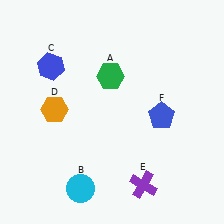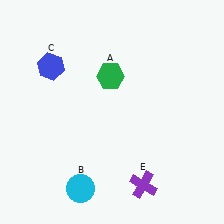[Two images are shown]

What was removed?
The blue pentagon (F), the orange hexagon (D) were removed in Image 2.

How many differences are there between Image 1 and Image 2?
There are 2 differences between the two images.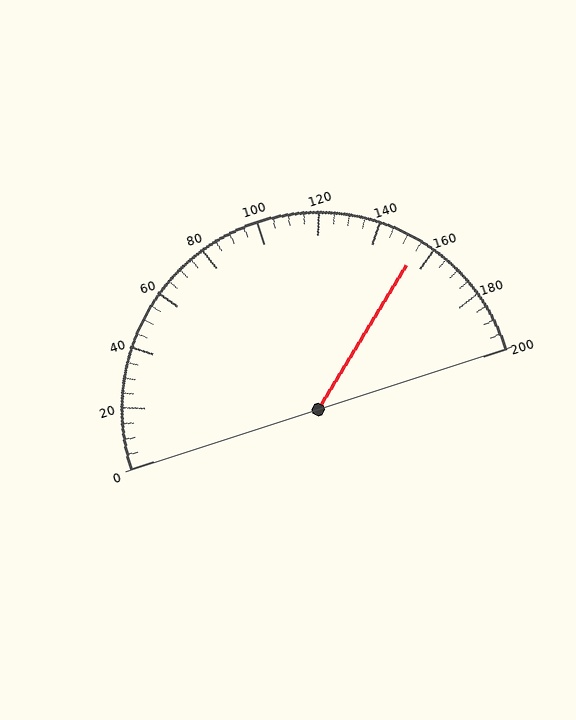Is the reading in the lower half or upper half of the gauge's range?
The reading is in the upper half of the range (0 to 200).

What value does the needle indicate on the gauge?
The needle indicates approximately 155.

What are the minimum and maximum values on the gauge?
The gauge ranges from 0 to 200.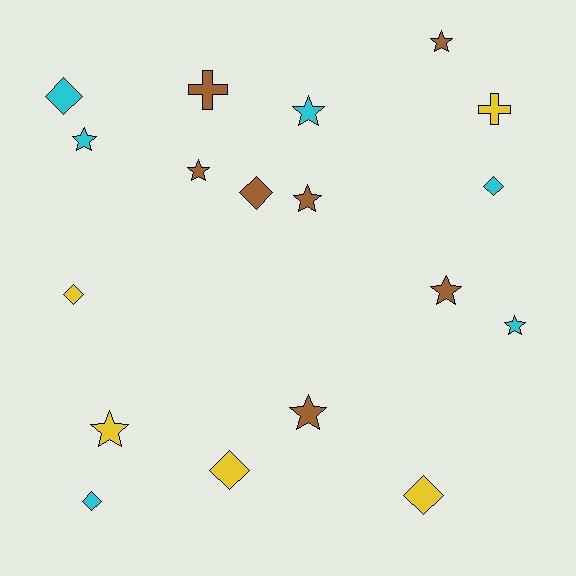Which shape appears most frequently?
Star, with 9 objects.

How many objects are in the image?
There are 18 objects.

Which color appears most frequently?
Brown, with 7 objects.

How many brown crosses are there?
There is 1 brown cross.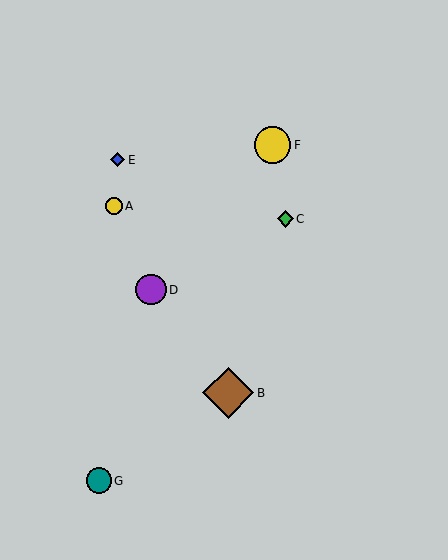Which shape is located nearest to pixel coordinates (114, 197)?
The yellow circle (labeled A) at (114, 206) is nearest to that location.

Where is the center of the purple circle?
The center of the purple circle is at (151, 290).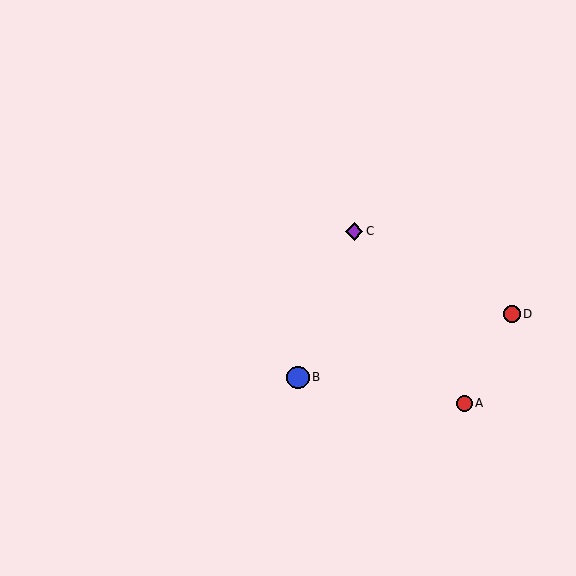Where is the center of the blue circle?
The center of the blue circle is at (298, 377).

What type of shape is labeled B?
Shape B is a blue circle.